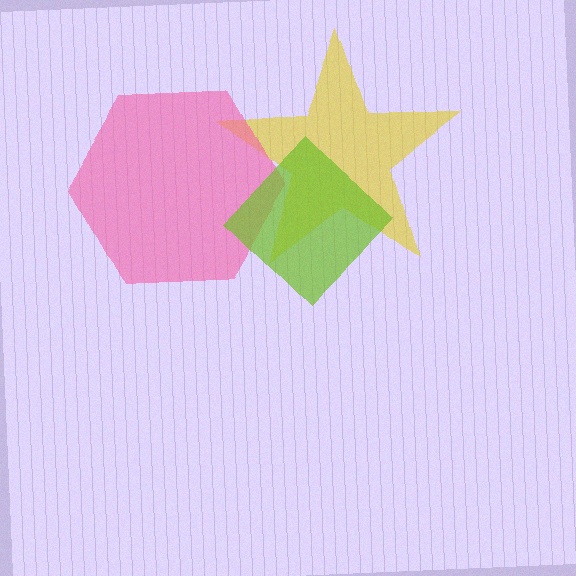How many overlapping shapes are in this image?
There are 3 overlapping shapes in the image.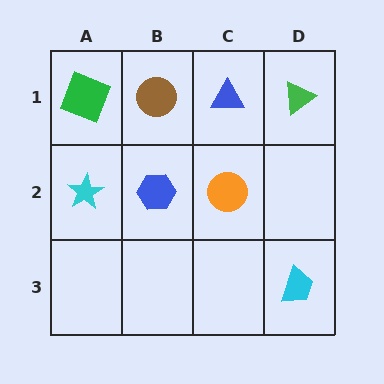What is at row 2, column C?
An orange circle.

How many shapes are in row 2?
3 shapes.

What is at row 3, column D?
A cyan trapezoid.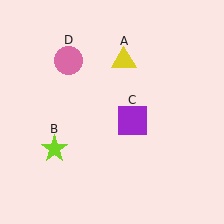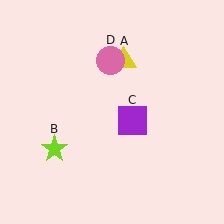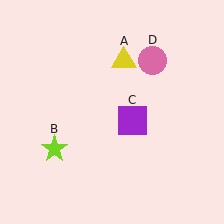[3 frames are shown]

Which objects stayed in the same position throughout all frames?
Yellow triangle (object A) and lime star (object B) and purple square (object C) remained stationary.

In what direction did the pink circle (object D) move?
The pink circle (object D) moved right.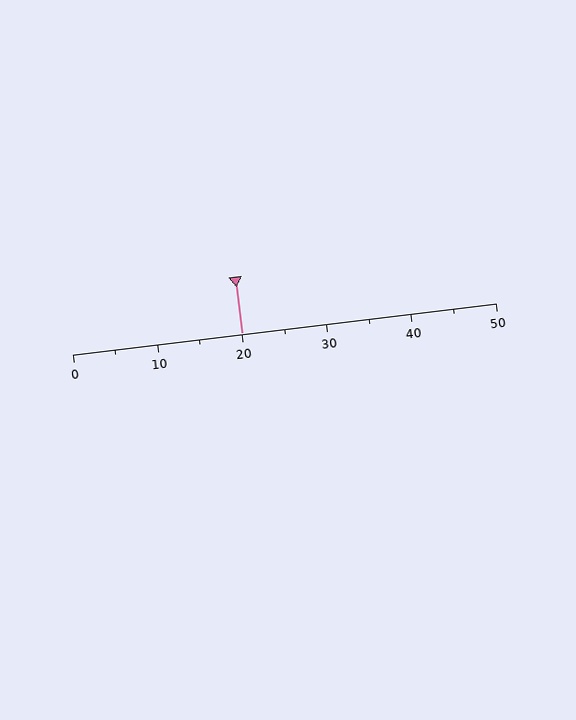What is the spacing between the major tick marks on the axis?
The major ticks are spaced 10 apart.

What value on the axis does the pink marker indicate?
The marker indicates approximately 20.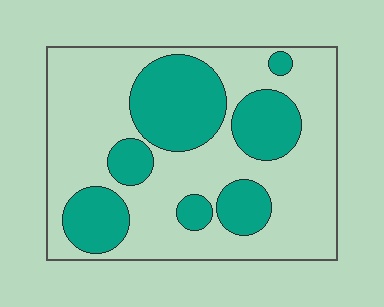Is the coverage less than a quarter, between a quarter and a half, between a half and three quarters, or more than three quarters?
Between a quarter and a half.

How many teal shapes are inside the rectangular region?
7.